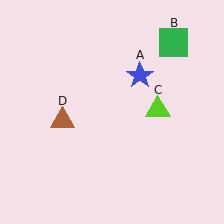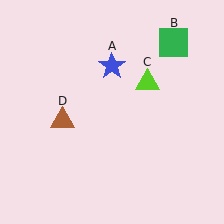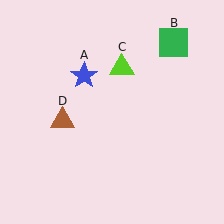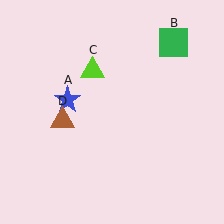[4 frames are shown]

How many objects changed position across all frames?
2 objects changed position: blue star (object A), lime triangle (object C).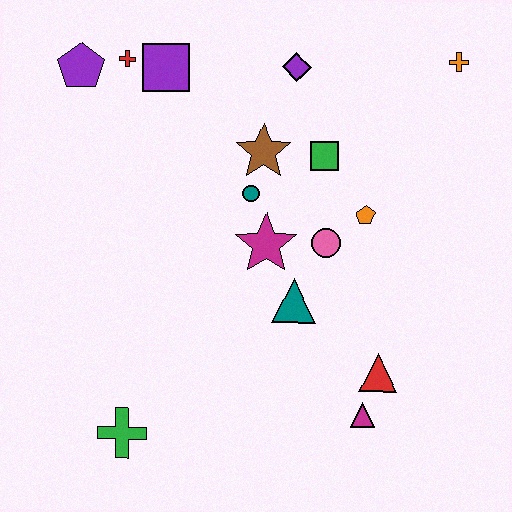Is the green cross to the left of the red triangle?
Yes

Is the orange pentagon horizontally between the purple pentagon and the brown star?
No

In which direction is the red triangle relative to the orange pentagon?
The red triangle is below the orange pentagon.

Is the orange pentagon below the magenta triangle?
No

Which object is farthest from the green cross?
The orange cross is farthest from the green cross.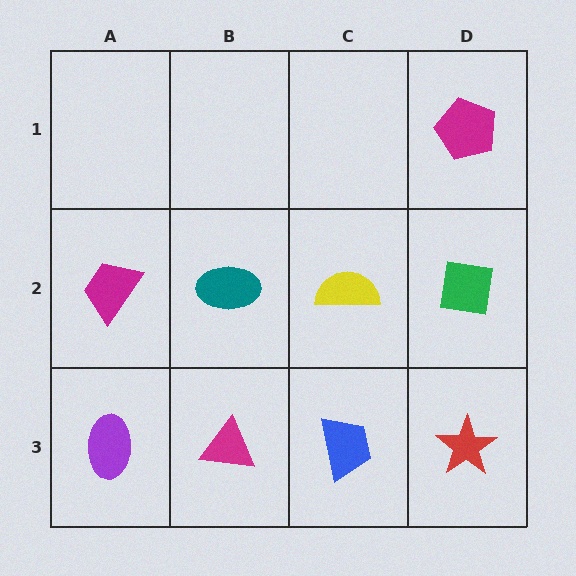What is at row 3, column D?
A red star.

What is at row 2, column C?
A yellow semicircle.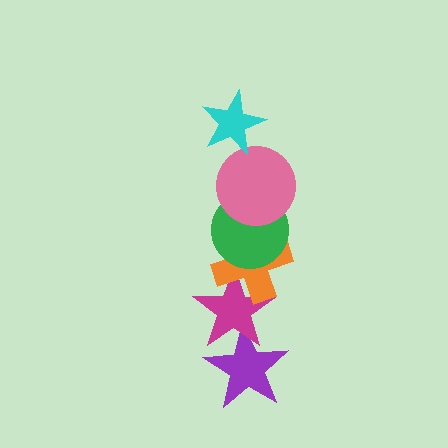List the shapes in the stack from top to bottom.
From top to bottom: the cyan star, the pink circle, the green circle, the orange cross, the magenta star, the purple star.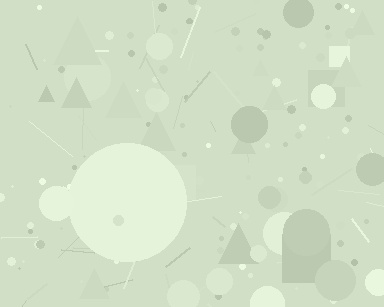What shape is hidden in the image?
A circle is hidden in the image.